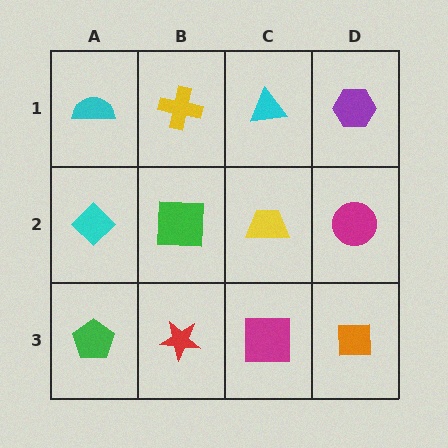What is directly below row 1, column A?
A cyan diamond.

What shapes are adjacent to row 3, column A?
A cyan diamond (row 2, column A), a red star (row 3, column B).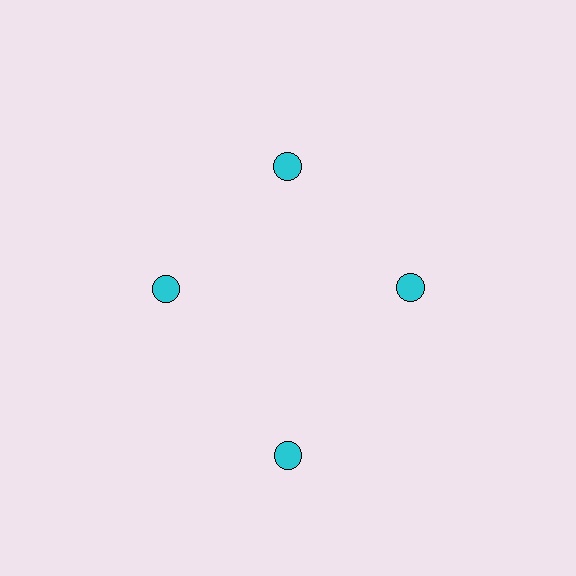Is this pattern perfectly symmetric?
No. The 4 cyan circles are arranged in a ring, but one element near the 6 o'clock position is pushed outward from the center, breaking the 4-fold rotational symmetry.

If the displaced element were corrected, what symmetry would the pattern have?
It would have 4-fold rotational symmetry — the pattern would map onto itself every 90 degrees.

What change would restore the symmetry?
The symmetry would be restored by moving it inward, back onto the ring so that all 4 circles sit at equal angles and equal distance from the center.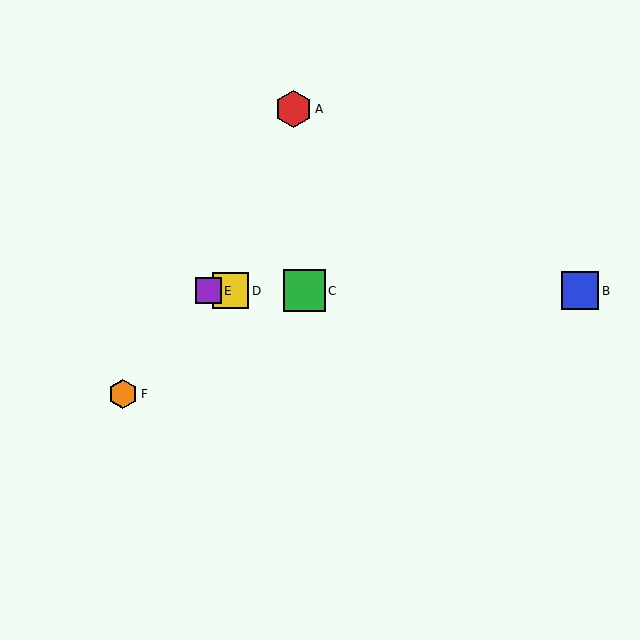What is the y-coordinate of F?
Object F is at y≈394.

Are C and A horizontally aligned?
No, C is at y≈291 and A is at y≈109.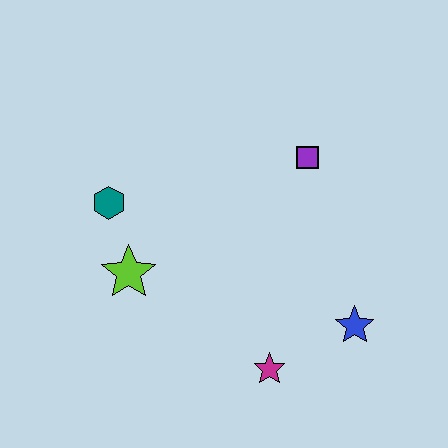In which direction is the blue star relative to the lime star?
The blue star is to the right of the lime star.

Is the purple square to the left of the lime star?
No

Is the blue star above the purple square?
No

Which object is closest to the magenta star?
The blue star is closest to the magenta star.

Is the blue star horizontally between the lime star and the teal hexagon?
No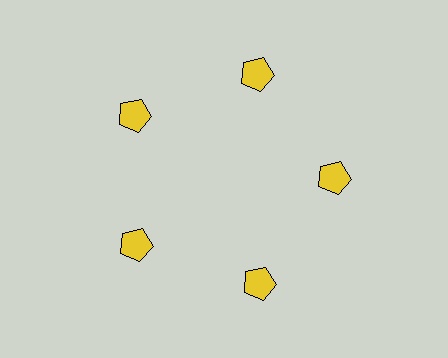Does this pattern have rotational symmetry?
Yes, this pattern has 5-fold rotational symmetry. It looks the same after rotating 72 degrees around the center.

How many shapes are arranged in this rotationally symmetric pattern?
There are 5 shapes, arranged in 5 groups of 1.